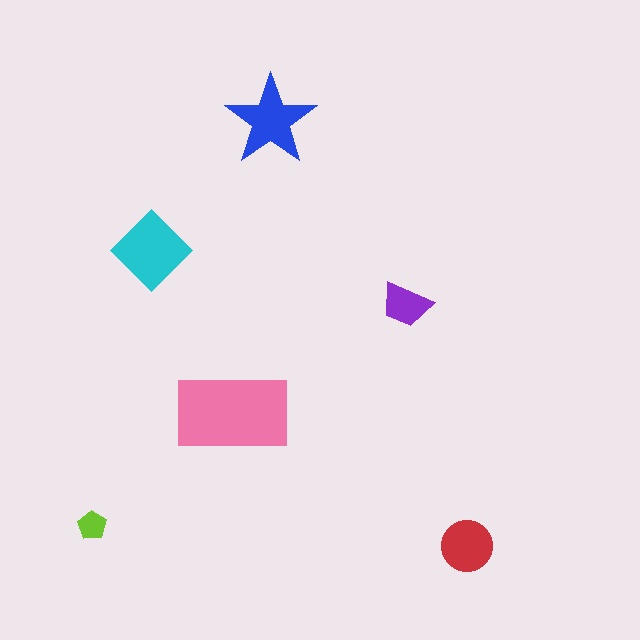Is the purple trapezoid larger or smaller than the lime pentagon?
Larger.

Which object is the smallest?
The lime pentagon.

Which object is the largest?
The pink rectangle.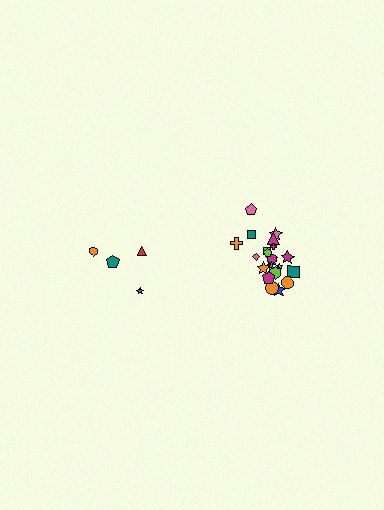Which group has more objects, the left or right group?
The right group.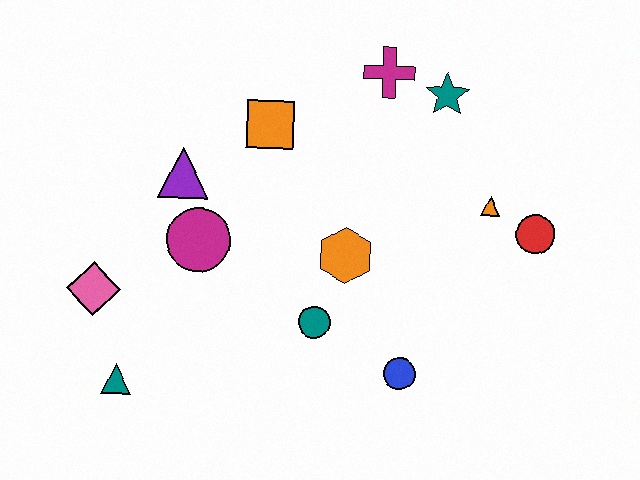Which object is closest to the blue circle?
The teal circle is closest to the blue circle.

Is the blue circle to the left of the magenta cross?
No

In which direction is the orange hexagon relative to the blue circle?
The orange hexagon is above the blue circle.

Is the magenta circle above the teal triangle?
Yes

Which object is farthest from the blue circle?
The pink diamond is farthest from the blue circle.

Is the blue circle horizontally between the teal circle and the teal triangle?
No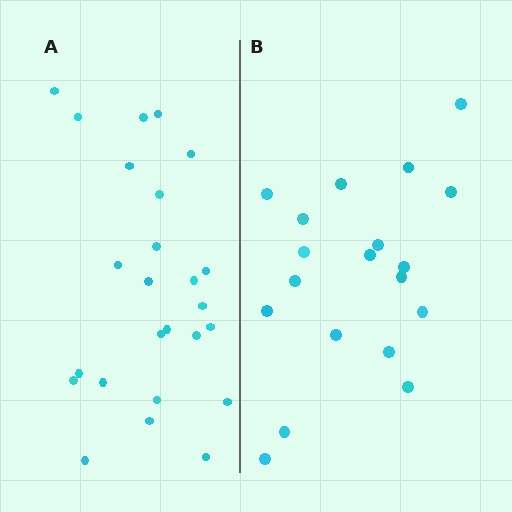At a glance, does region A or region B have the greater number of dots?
Region A (the left region) has more dots.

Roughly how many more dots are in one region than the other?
Region A has about 6 more dots than region B.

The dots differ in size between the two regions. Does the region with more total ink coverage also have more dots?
No. Region B has more total ink coverage because its dots are larger, but region A actually contains more individual dots. Total area can be misleading — the number of items is what matters here.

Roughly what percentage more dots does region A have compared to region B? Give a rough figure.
About 30% more.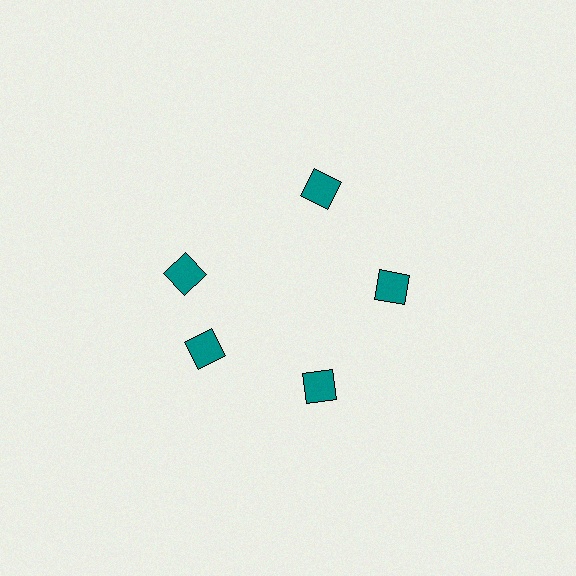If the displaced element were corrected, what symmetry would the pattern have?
It would have 5-fold rotational symmetry — the pattern would map onto itself every 72 degrees.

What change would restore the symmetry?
The symmetry would be restored by rotating it back into even spacing with its neighbors so that all 5 squares sit at equal angles and equal distance from the center.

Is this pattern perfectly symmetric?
No. The 5 teal squares are arranged in a ring, but one element near the 10 o'clock position is rotated out of alignment along the ring, breaking the 5-fold rotational symmetry.